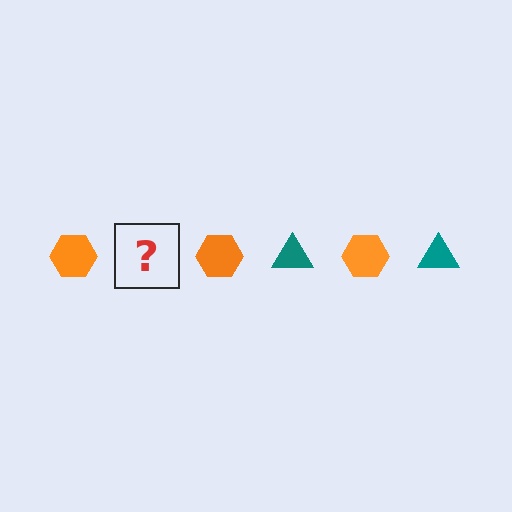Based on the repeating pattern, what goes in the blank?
The blank should be a teal triangle.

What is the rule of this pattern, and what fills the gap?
The rule is that the pattern alternates between orange hexagon and teal triangle. The gap should be filled with a teal triangle.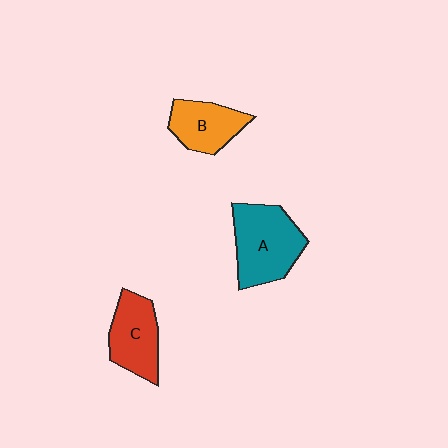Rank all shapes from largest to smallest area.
From largest to smallest: A (teal), C (red), B (orange).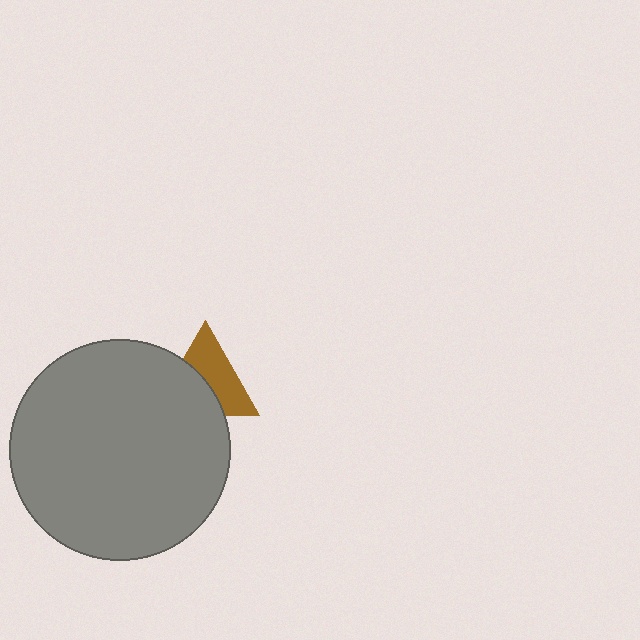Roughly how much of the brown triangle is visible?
About half of it is visible (roughly 54%).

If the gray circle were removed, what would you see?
You would see the complete brown triangle.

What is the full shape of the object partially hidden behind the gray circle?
The partially hidden object is a brown triangle.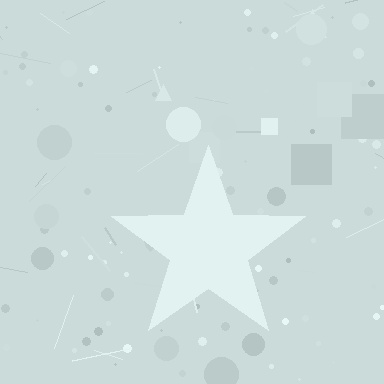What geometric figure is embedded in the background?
A star is embedded in the background.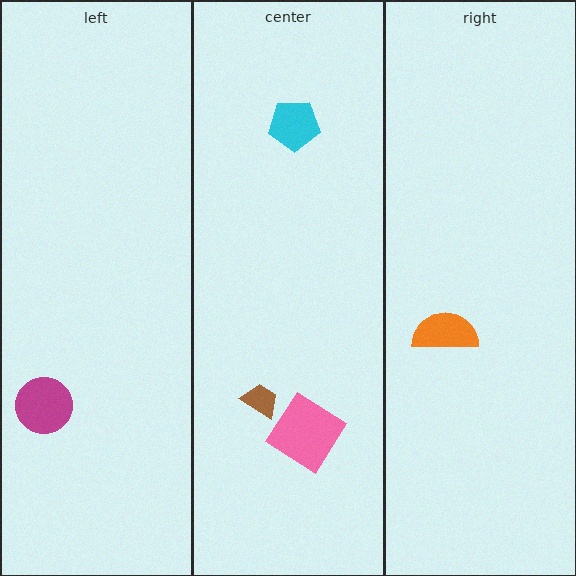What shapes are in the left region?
The magenta circle.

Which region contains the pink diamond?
The center region.